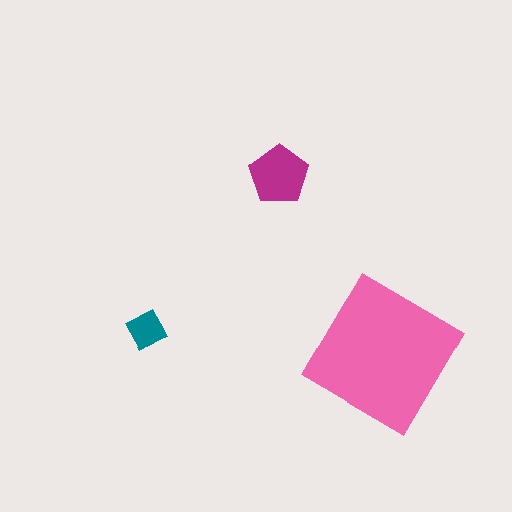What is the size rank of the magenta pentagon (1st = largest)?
2nd.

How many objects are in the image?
There are 3 objects in the image.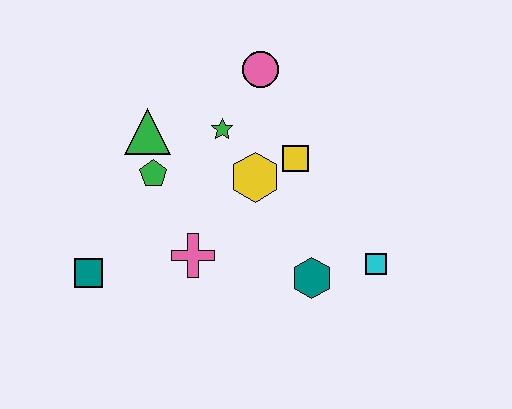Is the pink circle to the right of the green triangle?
Yes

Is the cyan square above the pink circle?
No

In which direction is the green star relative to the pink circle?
The green star is below the pink circle.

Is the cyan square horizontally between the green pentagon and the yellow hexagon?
No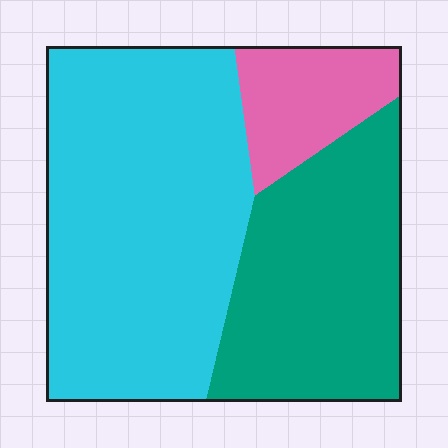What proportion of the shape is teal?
Teal takes up between a quarter and a half of the shape.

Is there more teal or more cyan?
Cyan.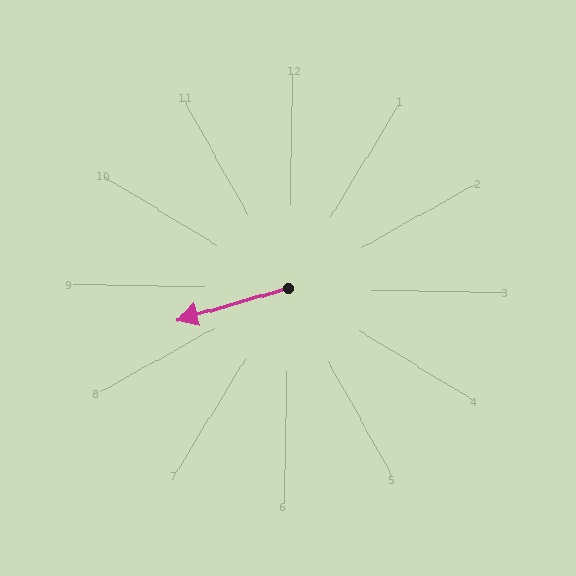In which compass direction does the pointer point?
West.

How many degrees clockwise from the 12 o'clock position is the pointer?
Approximately 253 degrees.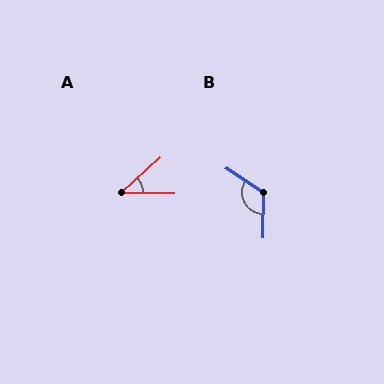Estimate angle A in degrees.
Approximately 43 degrees.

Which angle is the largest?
B, at approximately 123 degrees.